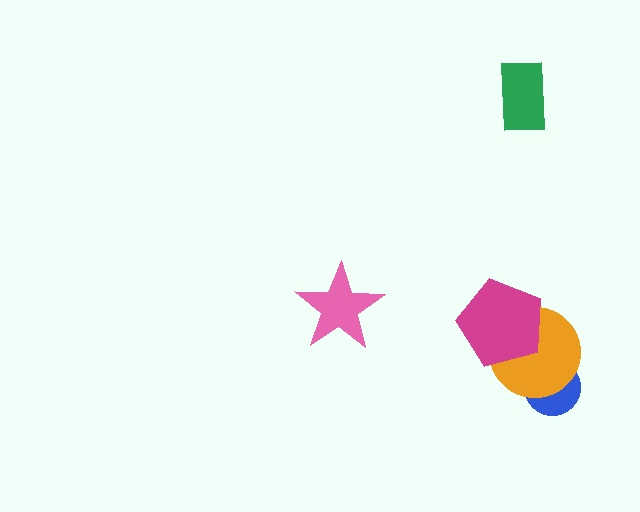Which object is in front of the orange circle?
The magenta pentagon is in front of the orange circle.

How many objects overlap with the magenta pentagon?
1 object overlaps with the magenta pentagon.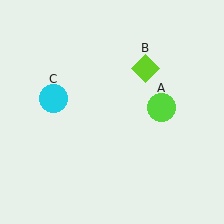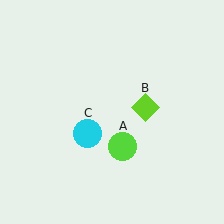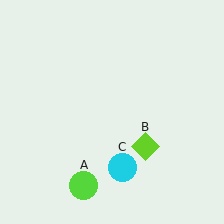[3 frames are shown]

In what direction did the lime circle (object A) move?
The lime circle (object A) moved down and to the left.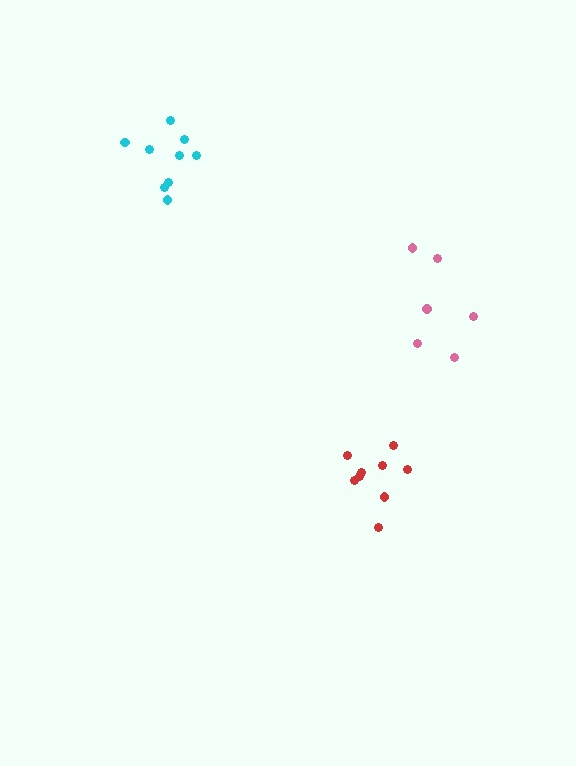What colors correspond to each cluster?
The clusters are colored: red, pink, cyan.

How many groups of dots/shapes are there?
There are 3 groups.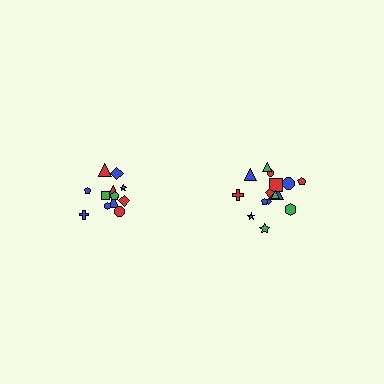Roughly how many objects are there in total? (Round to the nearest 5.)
Roughly 25 objects in total.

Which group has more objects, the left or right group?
The right group.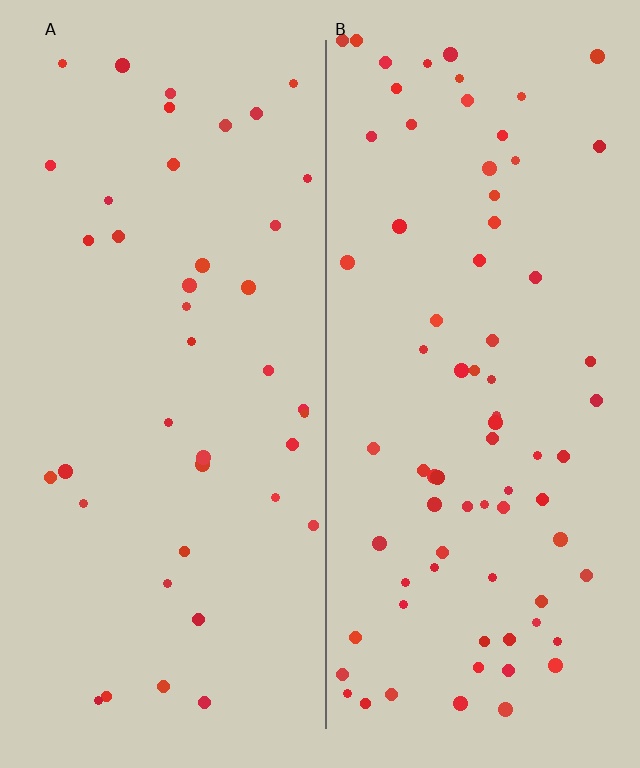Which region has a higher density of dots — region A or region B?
B (the right).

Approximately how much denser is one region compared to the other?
Approximately 1.9× — region B over region A.